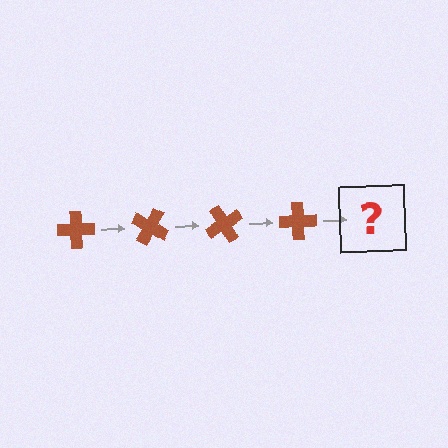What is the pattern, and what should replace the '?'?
The pattern is that the cross rotates 30 degrees each step. The '?' should be a brown cross rotated 120 degrees.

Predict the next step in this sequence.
The next step is a brown cross rotated 120 degrees.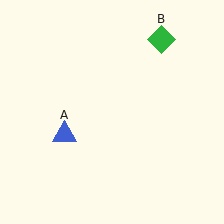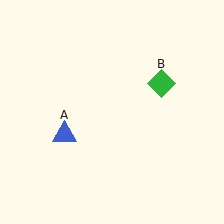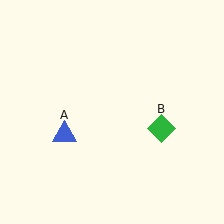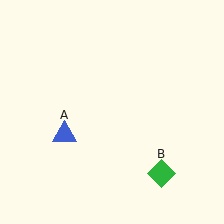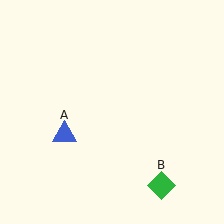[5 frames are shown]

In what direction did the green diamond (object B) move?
The green diamond (object B) moved down.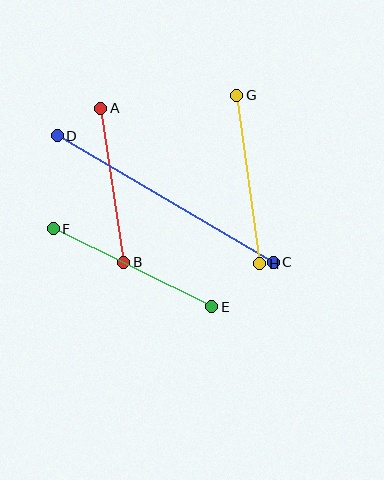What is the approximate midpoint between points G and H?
The midpoint is at approximately (248, 180) pixels.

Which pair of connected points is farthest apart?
Points C and D are farthest apart.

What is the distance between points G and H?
The distance is approximately 170 pixels.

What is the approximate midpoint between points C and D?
The midpoint is at approximately (165, 199) pixels.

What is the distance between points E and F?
The distance is approximately 177 pixels.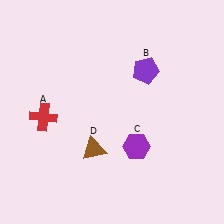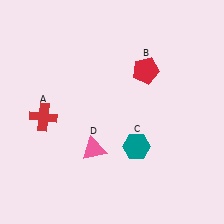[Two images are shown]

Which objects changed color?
B changed from purple to red. C changed from purple to teal. D changed from brown to pink.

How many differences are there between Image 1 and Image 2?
There are 3 differences between the two images.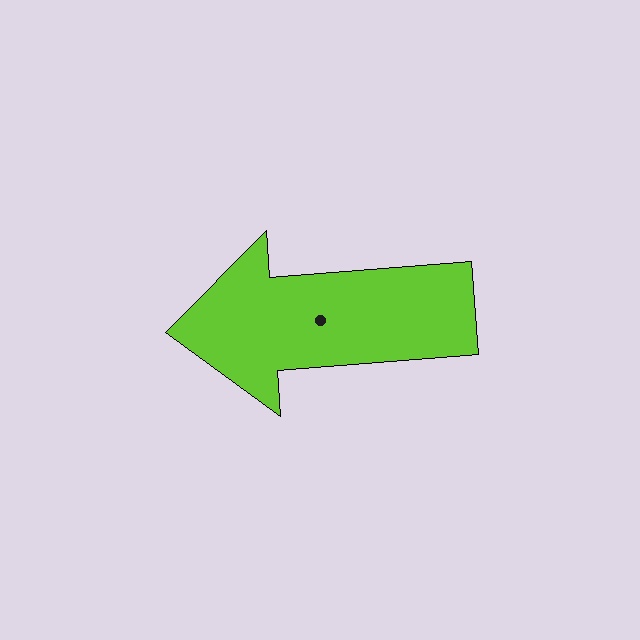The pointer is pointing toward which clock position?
Roughly 9 o'clock.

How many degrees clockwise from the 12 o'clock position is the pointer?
Approximately 266 degrees.